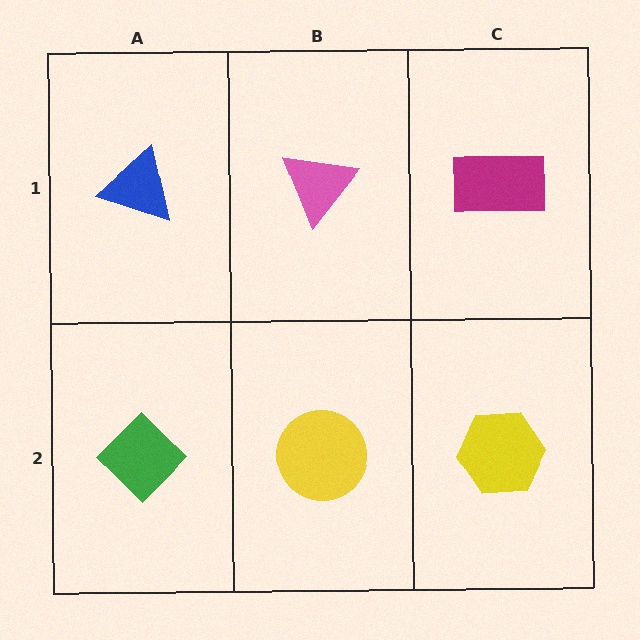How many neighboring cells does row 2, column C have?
2.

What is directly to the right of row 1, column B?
A magenta rectangle.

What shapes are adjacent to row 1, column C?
A yellow hexagon (row 2, column C), a pink triangle (row 1, column B).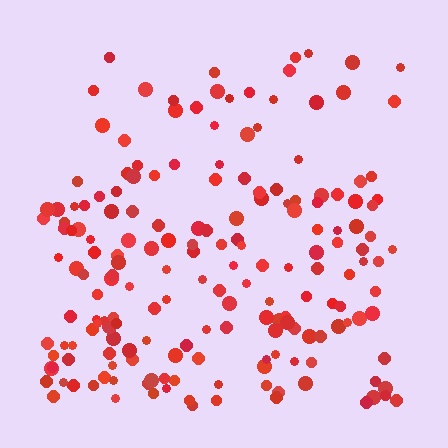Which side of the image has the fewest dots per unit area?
The top.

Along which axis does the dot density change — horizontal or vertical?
Vertical.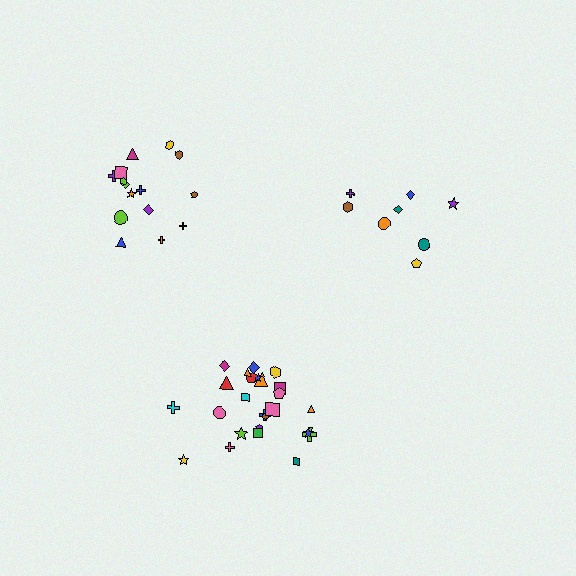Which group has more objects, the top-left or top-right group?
The top-left group.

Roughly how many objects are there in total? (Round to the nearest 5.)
Roughly 50 objects in total.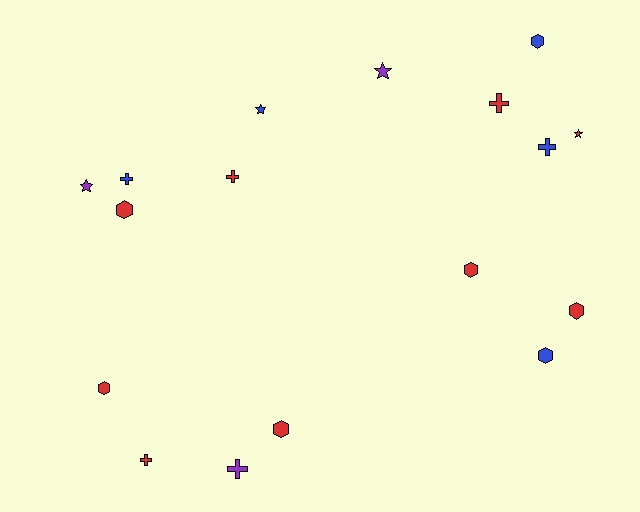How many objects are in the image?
There are 17 objects.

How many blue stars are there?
There is 1 blue star.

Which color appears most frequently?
Red, with 9 objects.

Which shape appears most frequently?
Hexagon, with 7 objects.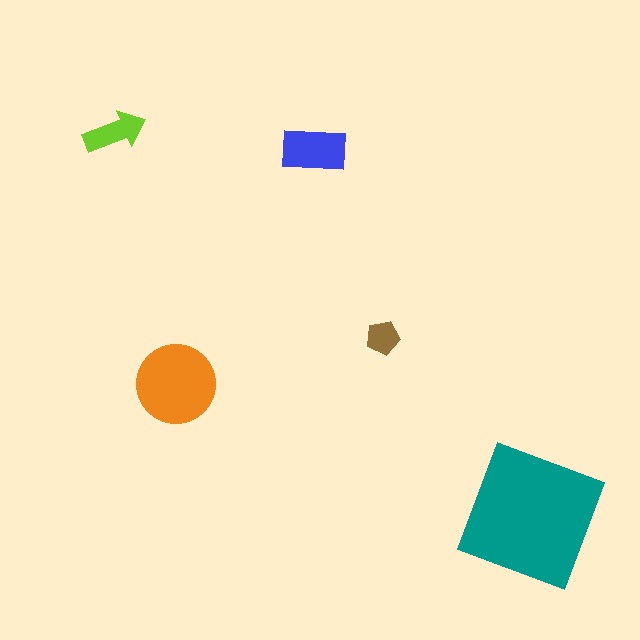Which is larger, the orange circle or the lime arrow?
The orange circle.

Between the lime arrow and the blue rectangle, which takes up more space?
The blue rectangle.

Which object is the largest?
The teal square.